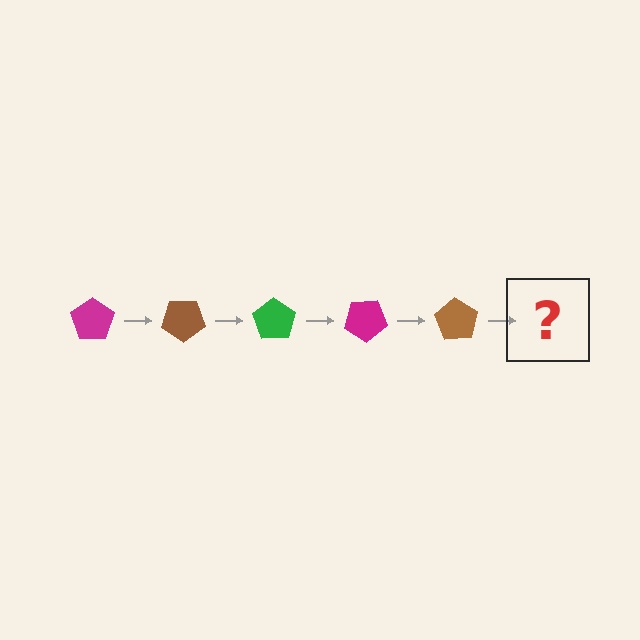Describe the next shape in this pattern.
It should be a green pentagon, rotated 175 degrees from the start.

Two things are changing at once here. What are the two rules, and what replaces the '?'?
The two rules are that it rotates 35 degrees each step and the color cycles through magenta, brown, and green. The '?' should be a green pentagon, rotated 175 degrees from the start.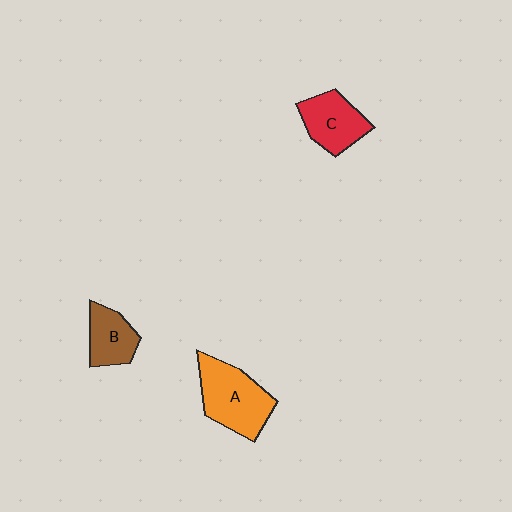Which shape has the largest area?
Shape A (orange).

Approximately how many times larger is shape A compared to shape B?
Approximately 1.7 times.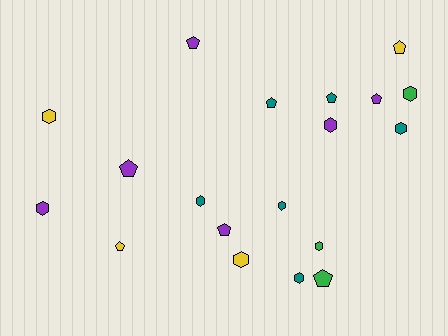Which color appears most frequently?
Teal, with 6 objects.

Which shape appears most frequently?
Hexagon, with 10 objects.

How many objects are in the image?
There are 19 objects.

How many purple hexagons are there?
There are 2 purple hexagons.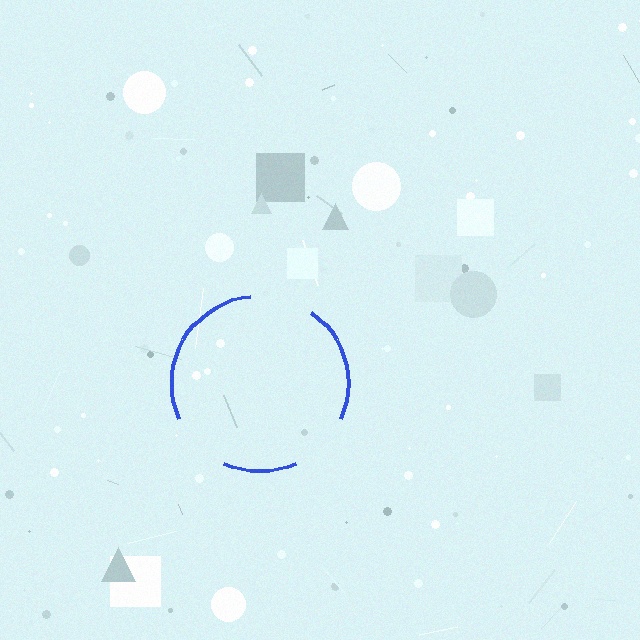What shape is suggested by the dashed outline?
The dashed outline suggests a circle.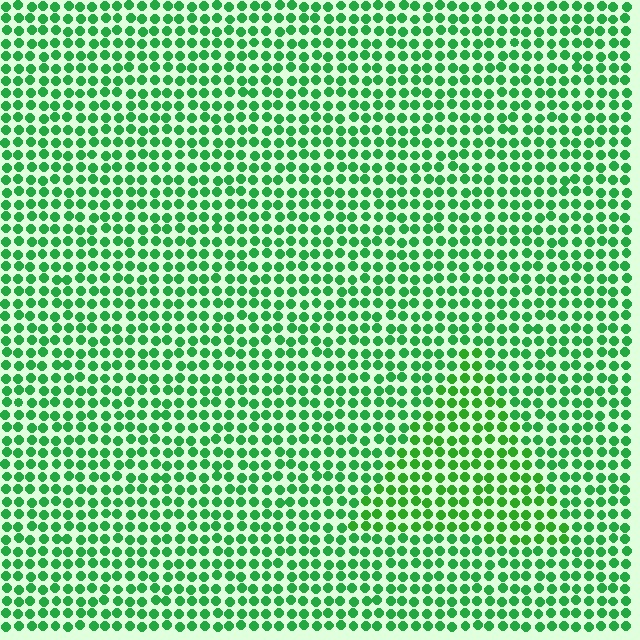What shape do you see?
I see a triangle.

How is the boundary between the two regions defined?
The boundary is defined purely by a slight shift in hue (about 19 degrees). Spacing, size, and orientation are identical on both sides.